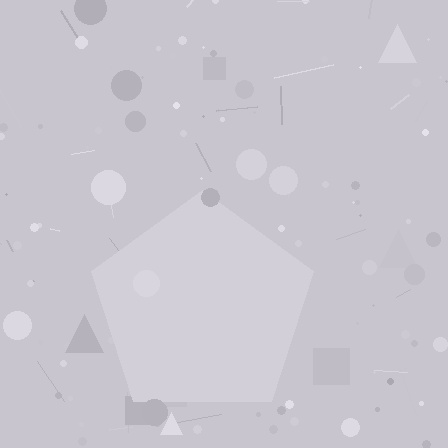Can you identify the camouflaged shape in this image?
The camouflaged shape is a pentagon.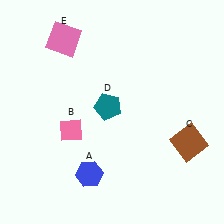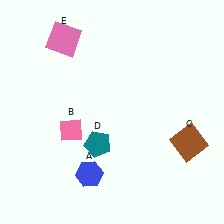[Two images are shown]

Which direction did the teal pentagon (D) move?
The teal pentagon (D) moved down.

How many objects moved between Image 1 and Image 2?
1 object moved between the two images.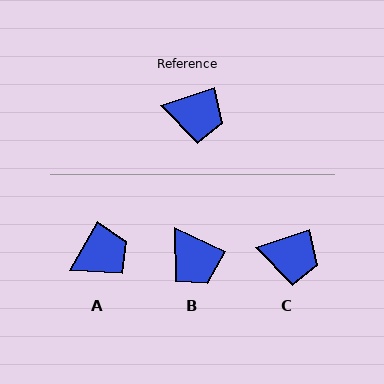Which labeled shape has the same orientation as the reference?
C.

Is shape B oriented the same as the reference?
No, it is off by about 43 degrees.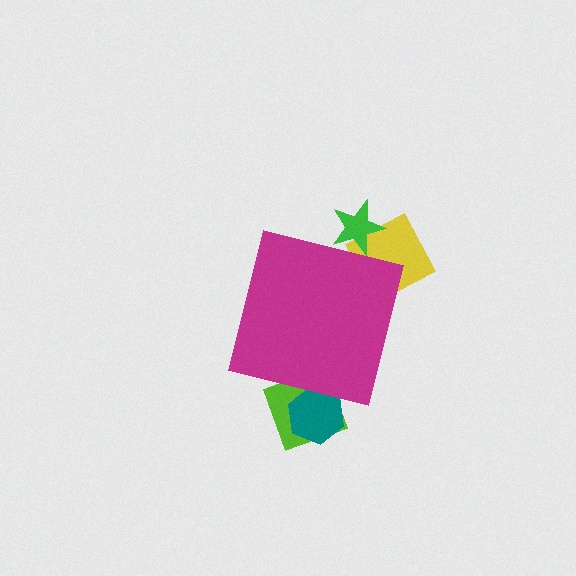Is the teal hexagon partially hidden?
Yes, the teal hexagon is partially hidden behind the magenta square.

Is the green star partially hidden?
Yes, the green star is partially hidden behind the magenta square.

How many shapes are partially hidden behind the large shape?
4 shapes are partially hidden.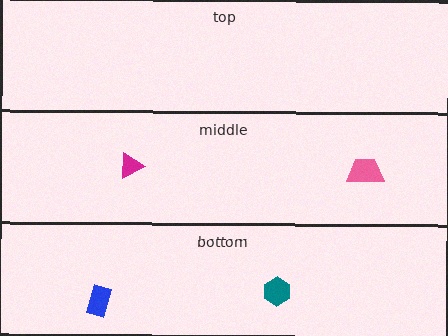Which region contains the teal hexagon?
The bottom region.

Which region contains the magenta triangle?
The middle region.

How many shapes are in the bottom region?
2.